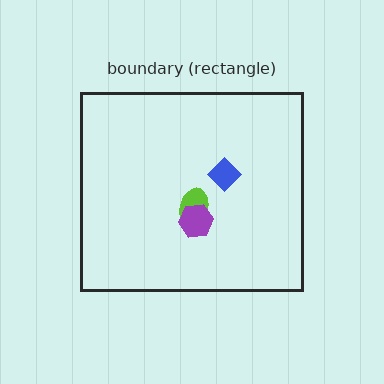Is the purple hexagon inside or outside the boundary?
Inside.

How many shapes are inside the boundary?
3 inside, 0 outside.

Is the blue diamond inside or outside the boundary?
Inside.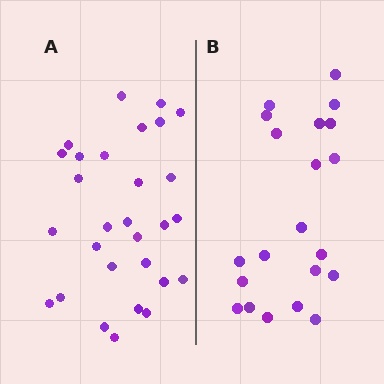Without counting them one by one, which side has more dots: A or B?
Region A (the left region) has more dots.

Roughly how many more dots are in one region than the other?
Region A has roughly 8 or so more dots than region B.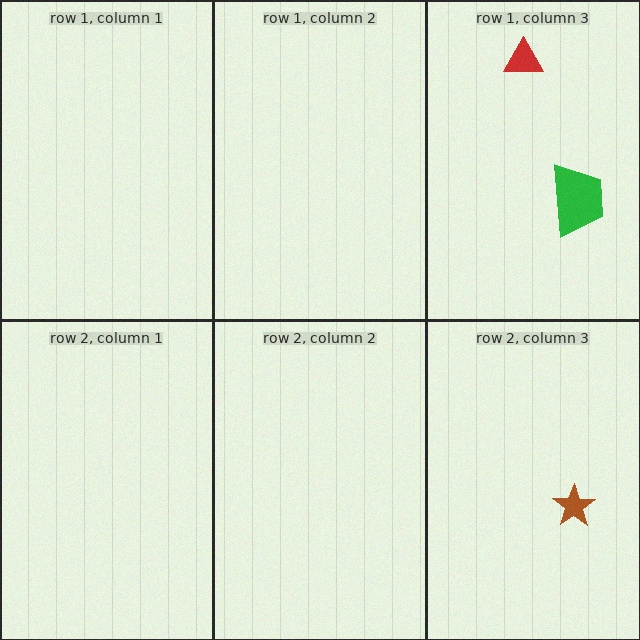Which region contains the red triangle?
The row 1, column 3 region.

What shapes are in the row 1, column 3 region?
The red triangle, the green trapezoid.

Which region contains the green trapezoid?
The row 1, column 3 region.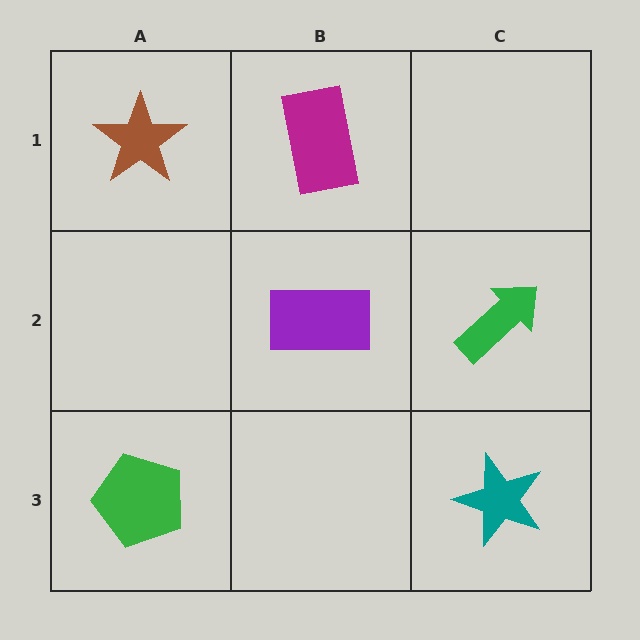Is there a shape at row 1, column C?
No, that cell is empty.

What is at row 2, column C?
A green arrow.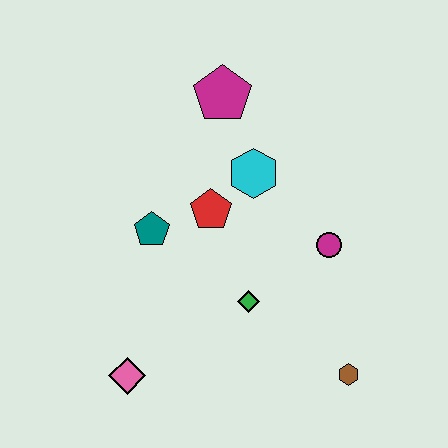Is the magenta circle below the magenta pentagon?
Yes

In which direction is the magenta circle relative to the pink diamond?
The magenta circle is to the right of the pink diamond.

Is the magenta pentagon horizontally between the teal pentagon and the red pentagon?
No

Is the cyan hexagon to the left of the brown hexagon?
Yes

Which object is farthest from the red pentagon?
The brown hexagon is farthest from the red pentagon.